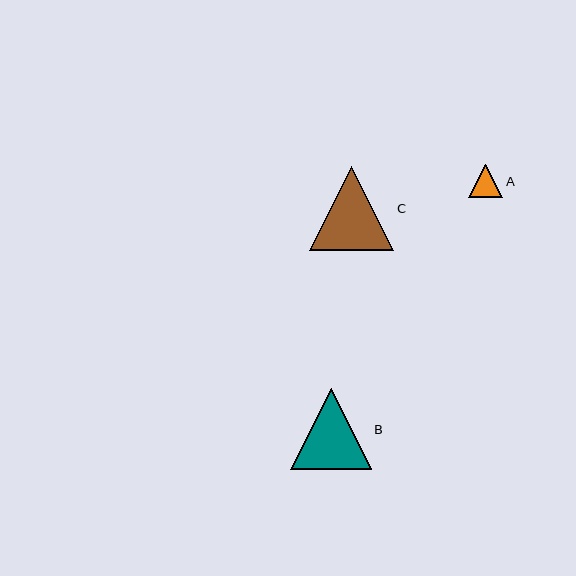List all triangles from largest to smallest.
From largest to smallest: C, B, A.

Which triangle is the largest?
Triangle C is the largest with a size of approximately 84 pixels.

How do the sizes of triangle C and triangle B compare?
Triangle C and triangle B are approximately the same size.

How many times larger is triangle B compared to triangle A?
Triangle B is approximately 2.4 times the size of triangle A.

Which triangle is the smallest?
Triangle A is the smallest with a size of approximately 34 pixels.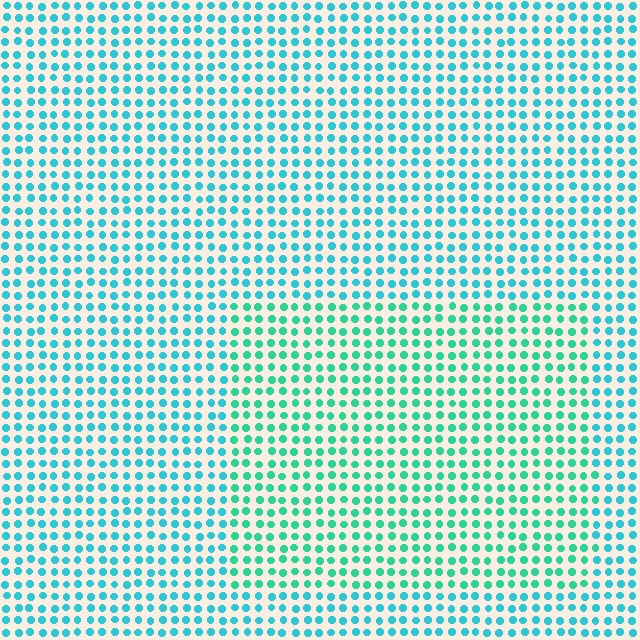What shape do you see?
I see a rectangle.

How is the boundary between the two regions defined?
The boundary is defined purely by a slight shift in hue (about 26 degrees). Spacing, size, and orientation are identical on both sides.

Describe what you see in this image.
The image is filled with small cyan elements in a uniform arrangement. A rectangle-shaped region is visible where the elements are tinted to a slightly different hue, forming a subtle color boundary.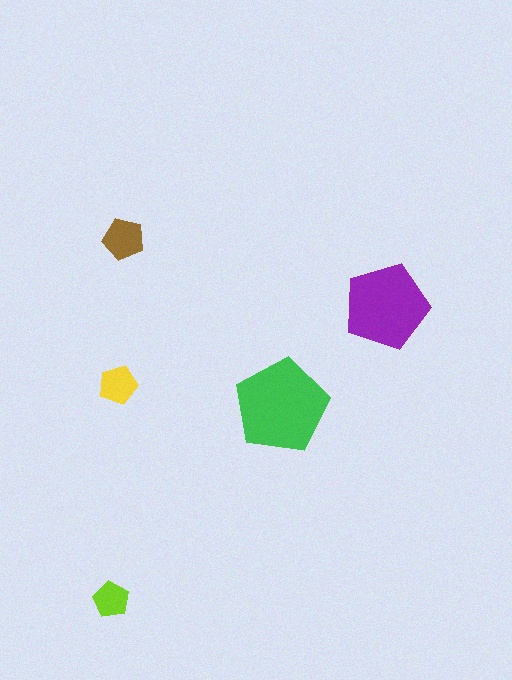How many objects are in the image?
There are 5 objects in the image.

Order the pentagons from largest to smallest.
the green one, the purple one, the brown one, the yellow one, the lime one.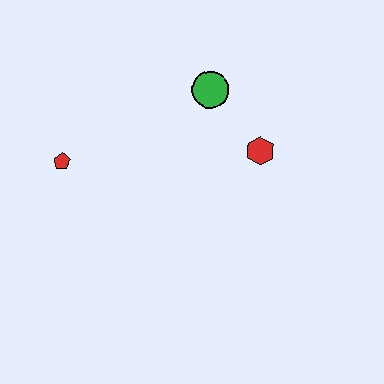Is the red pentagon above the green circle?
No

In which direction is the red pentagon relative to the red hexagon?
The red pentagon is to the left of the red hexagon.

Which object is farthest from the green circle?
The red pentagon is farthest from the green circle.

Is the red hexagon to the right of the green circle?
Yes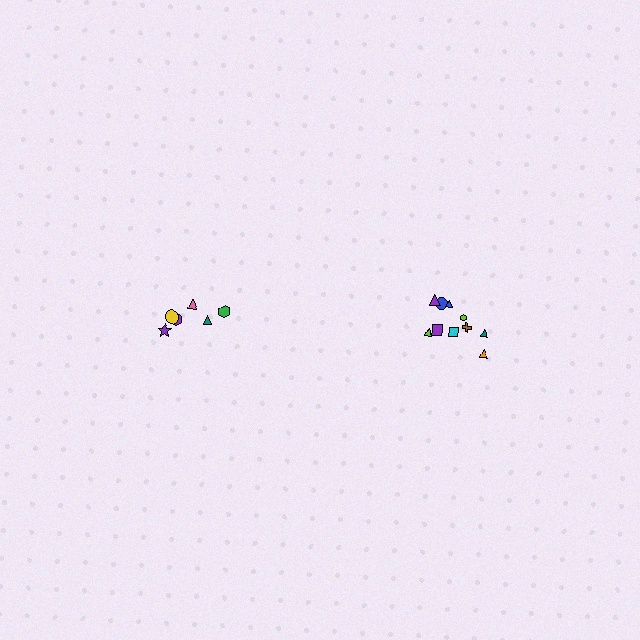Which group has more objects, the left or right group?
The right group.